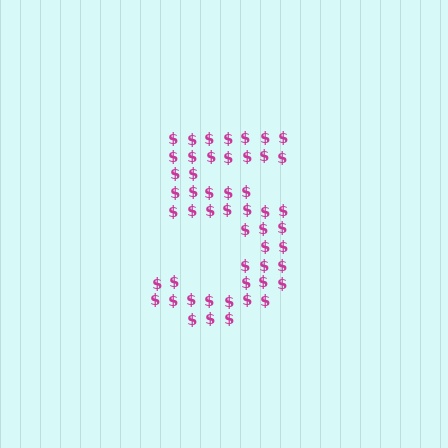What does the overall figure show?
The overall figure shows the digit 5.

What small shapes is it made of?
It is made of small dollar signs.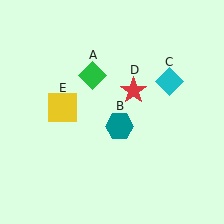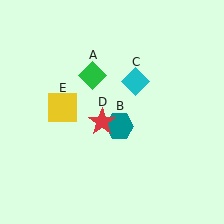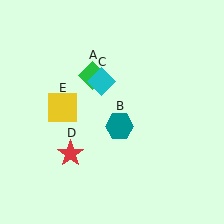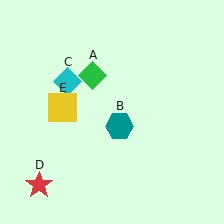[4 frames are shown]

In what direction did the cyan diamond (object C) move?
The cyan diamond (object C) moved left.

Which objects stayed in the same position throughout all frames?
Green diamond (object A) and teal hexagon (object B) and yellow square (object E) remained stationary.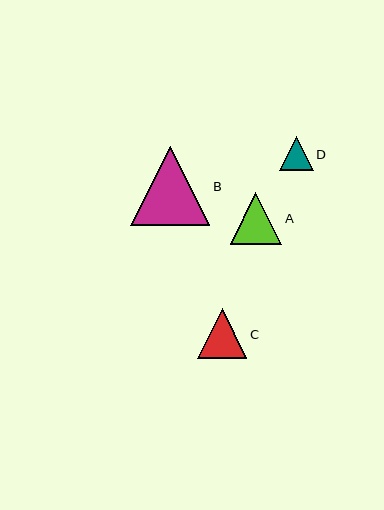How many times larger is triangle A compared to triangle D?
Triangle A is approximately 1.5 times the size of triangle D.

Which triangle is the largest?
Triangle B is the largest with a size of approximately 79 pixels.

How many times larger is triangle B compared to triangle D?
Triangle B is approximately 2.3 times the size of triangle D.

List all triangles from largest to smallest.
From largest to smallest: B, A, C, D.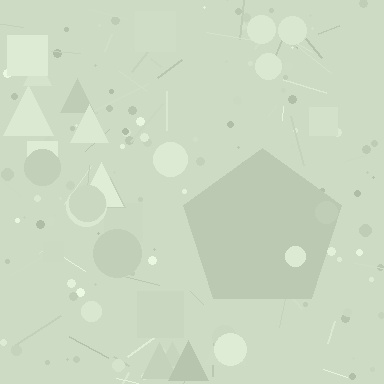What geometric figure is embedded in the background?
A pentagon is embedded in the background.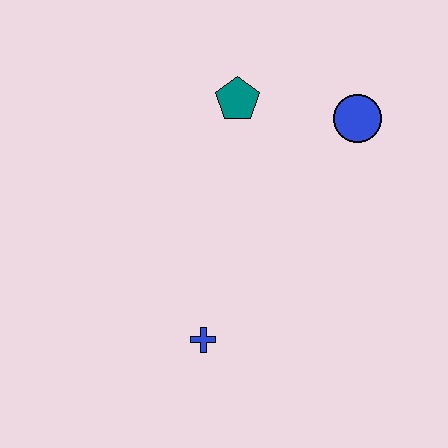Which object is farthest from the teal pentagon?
The blue cross is farthest from the teal pentagon.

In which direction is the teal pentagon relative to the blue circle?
The teal pentagon is to the left of the blue circle.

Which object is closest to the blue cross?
The teal pentagon is closest to the blue cross.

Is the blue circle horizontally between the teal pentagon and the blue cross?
No